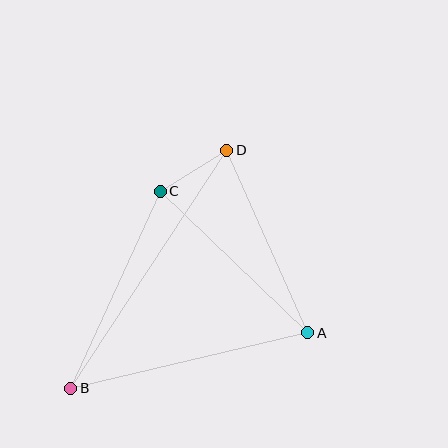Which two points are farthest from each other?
Points B and D are farthest from each other.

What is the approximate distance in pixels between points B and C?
The distance between B and C is approximately 216 pixels.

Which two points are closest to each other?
Points C and D are closest to each other.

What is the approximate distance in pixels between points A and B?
The distance between A and B is approximately 243 pixels.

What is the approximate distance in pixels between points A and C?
The distance between A and C is approximately 204 pixels.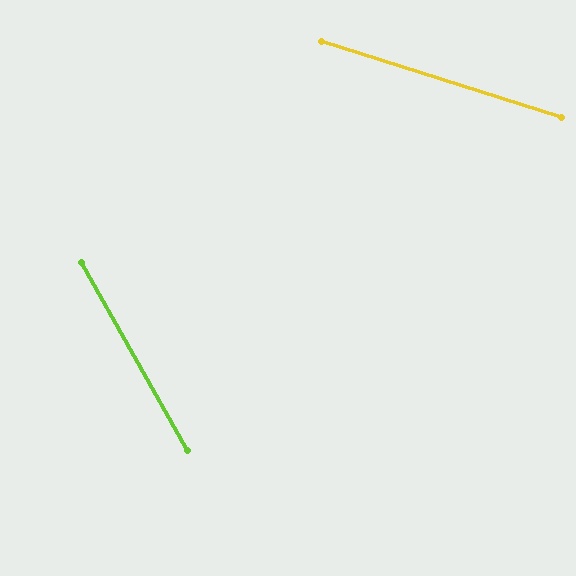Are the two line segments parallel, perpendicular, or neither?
Neither parallel nor perpendicular — they differ by about 43°.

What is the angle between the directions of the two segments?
Approximately 43 degrees.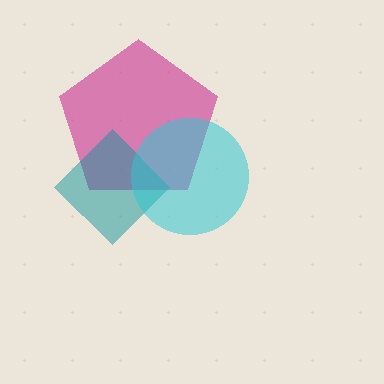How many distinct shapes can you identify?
There are 3 distinct shapes: a magenta pentagon, a teal diamond, a cyan circle.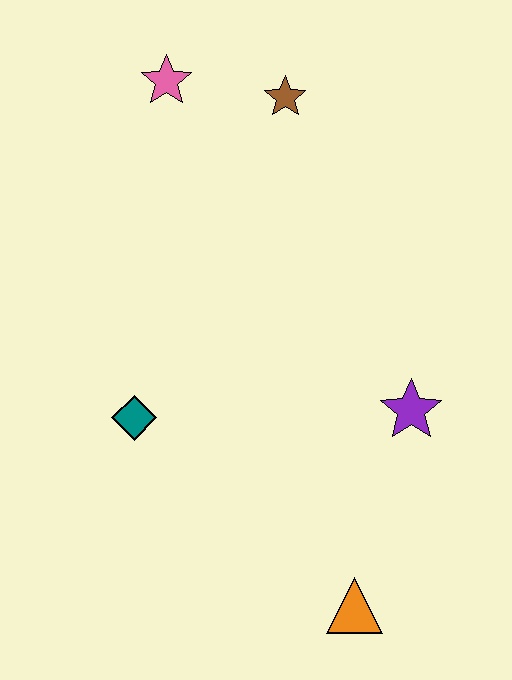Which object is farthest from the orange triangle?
The pink star is farthest from the orange triangle.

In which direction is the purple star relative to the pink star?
The purple star is below the pink star.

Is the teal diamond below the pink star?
Yes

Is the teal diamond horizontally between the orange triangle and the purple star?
No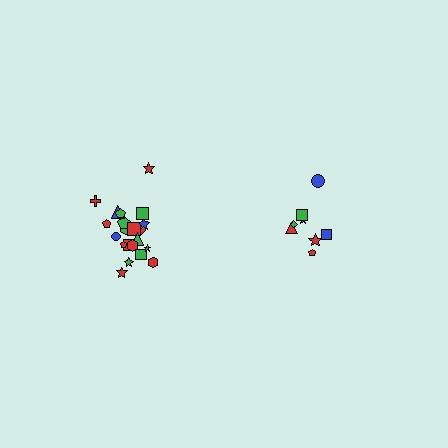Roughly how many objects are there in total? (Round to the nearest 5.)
Roughly 30 objects in total.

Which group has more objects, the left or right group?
The left group.